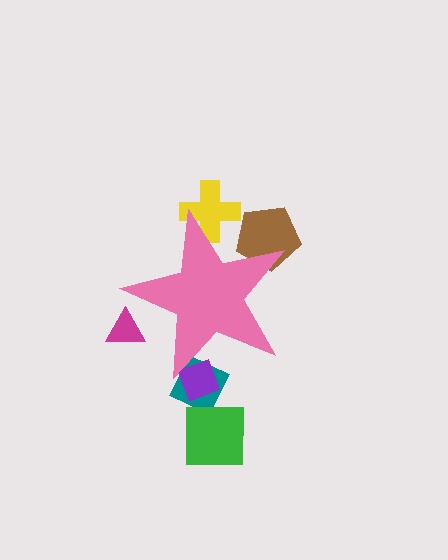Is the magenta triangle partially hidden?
Yes, the magenta triangle is partially hidden behind the pink star.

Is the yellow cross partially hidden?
Yes, the yellow cross is partially hidden behind the pink star.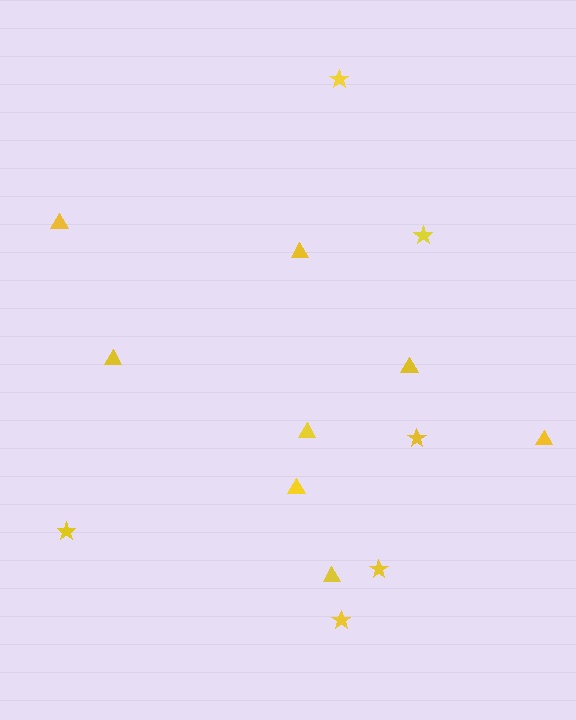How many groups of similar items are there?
There are 2 groups: one group of triangles (8) and one group of stars (6).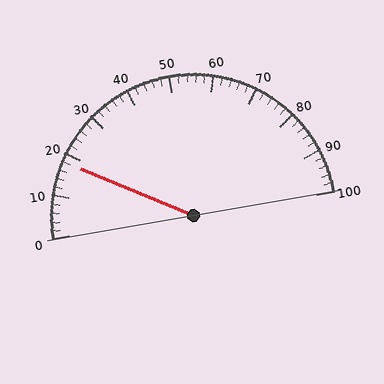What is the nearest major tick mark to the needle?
The nearest major tick mark is 20.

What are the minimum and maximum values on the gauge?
The gauge ranges from 0 to 100.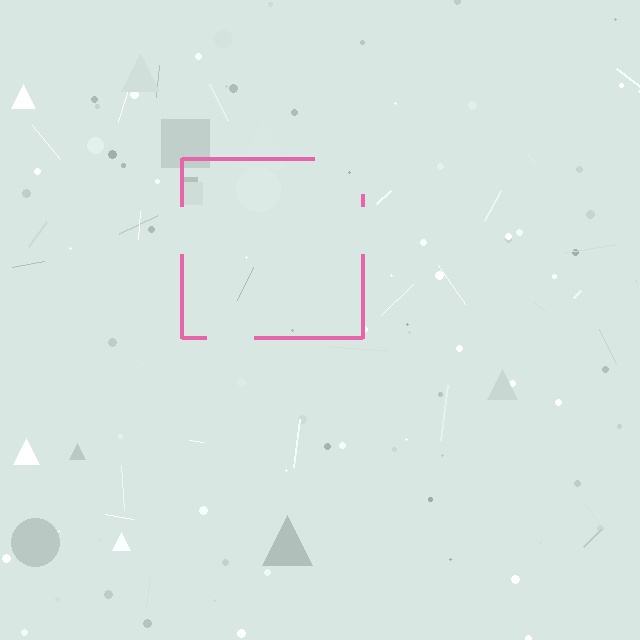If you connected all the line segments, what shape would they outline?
They would outline a square.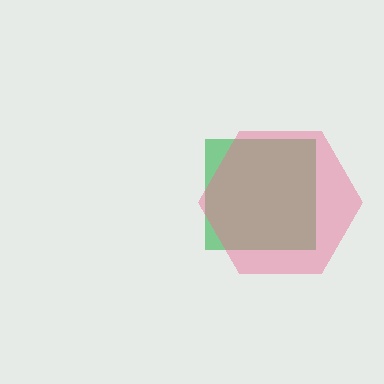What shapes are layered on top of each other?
The layered shapes are: a green square, a pink hexagon.